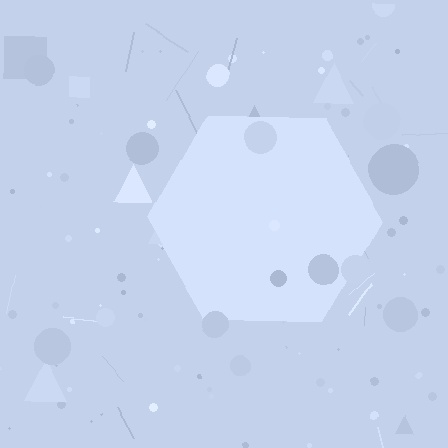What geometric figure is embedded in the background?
A hexagon is embedded in the background.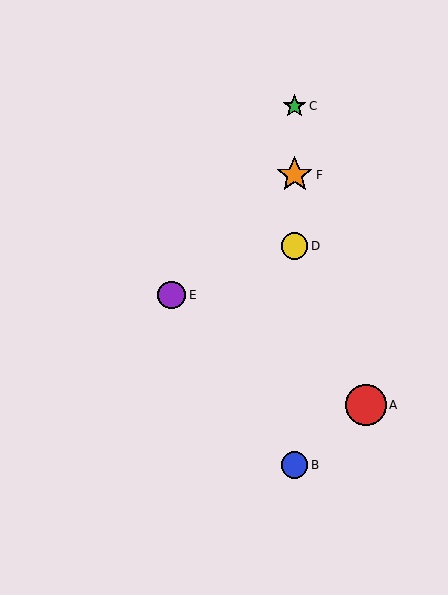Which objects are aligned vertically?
Objects B, C, D, F are aligned vertically.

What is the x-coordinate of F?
Object F is at x≈295.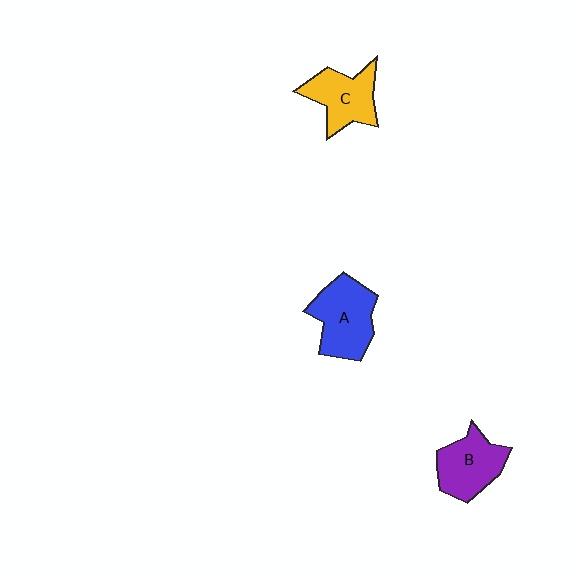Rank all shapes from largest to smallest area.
From largest to smallest: A (blue), B (purple), C (yellow).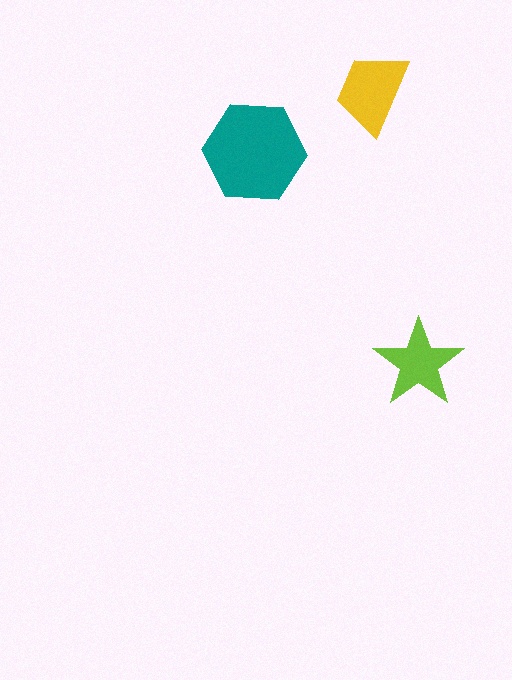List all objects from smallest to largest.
The lime star, the yellow trapezoid, the teal hexagon.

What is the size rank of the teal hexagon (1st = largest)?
1st.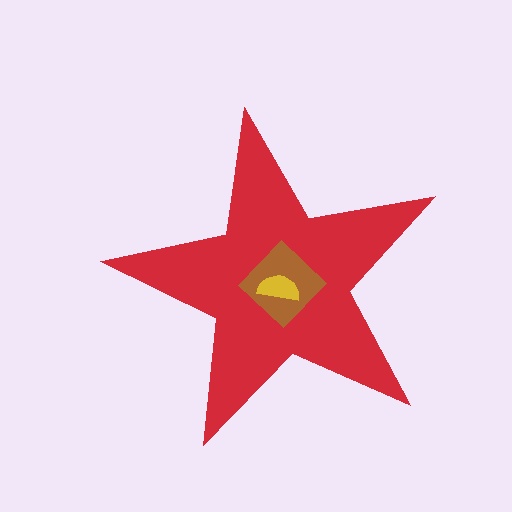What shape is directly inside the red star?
The brown diamond.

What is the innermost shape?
The yellow semicircle.